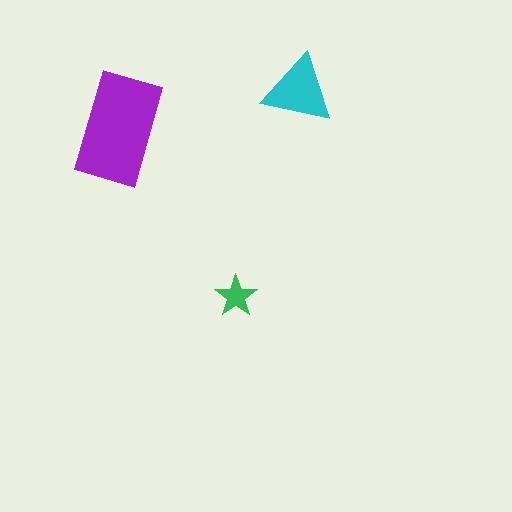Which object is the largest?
The purple rectangle.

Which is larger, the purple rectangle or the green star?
The purple rectangle.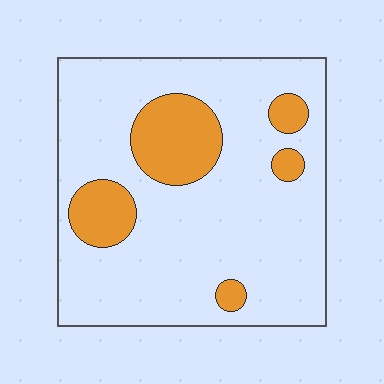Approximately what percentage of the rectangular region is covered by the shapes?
Approximately 20%.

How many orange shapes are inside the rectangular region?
5.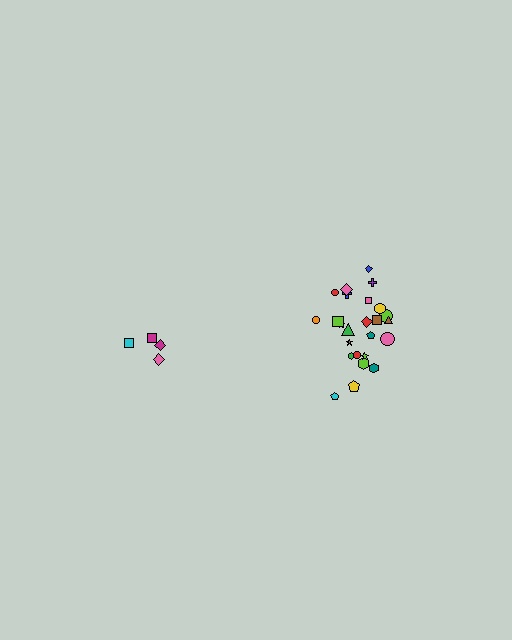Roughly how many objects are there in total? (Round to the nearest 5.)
Roughly 30 objects in total.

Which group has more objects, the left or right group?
The right group.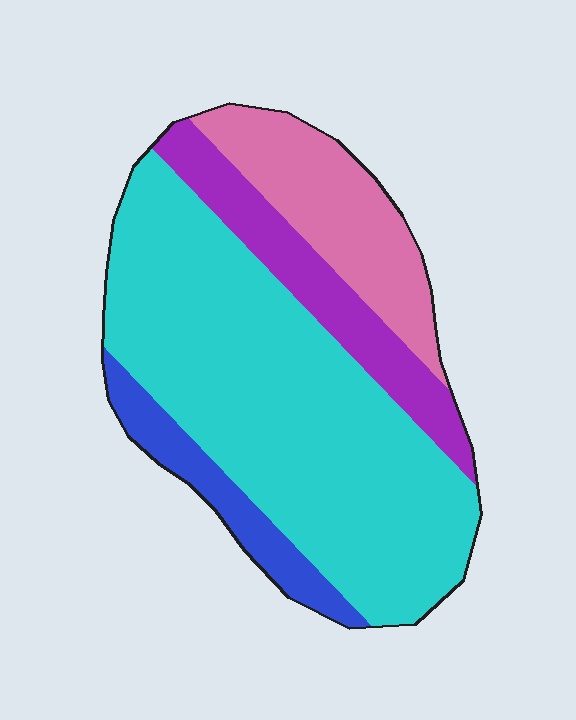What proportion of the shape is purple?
Purple covers roughly 15% of the shape.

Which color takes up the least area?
Blue, at roughly 10%.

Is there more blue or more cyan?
Cyan.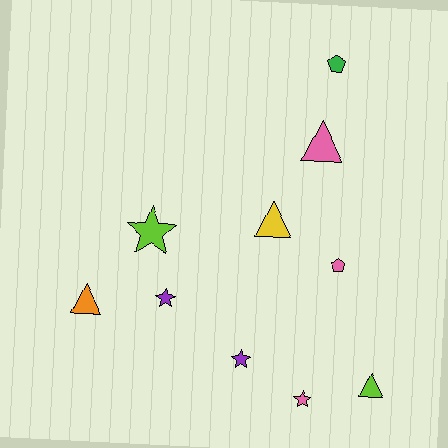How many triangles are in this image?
There are 4 triangles.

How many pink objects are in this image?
There are 3 pink objects.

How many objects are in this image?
There are 10 objects.